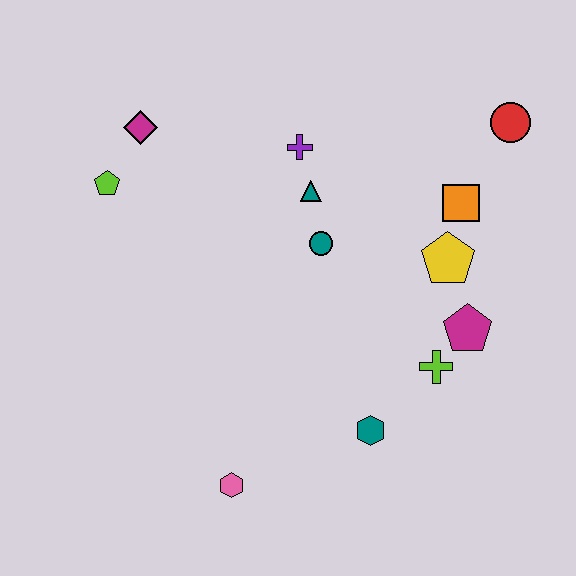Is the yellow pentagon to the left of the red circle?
Yes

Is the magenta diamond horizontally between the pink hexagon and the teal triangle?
No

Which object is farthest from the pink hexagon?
The red circle is farthest from the pink hexagon.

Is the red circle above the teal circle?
Yes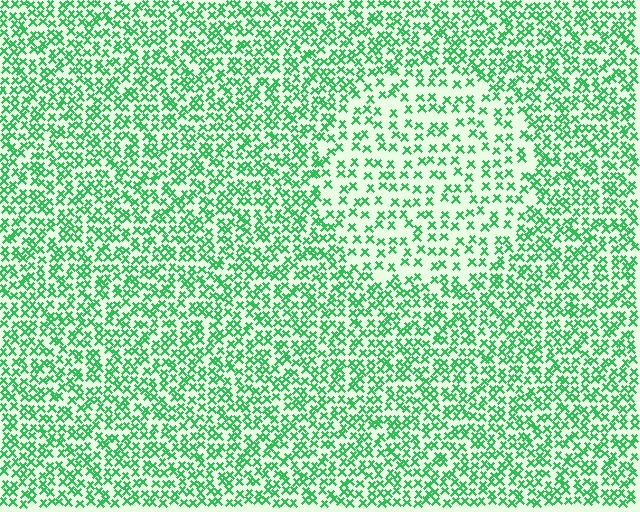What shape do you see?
I see a circle.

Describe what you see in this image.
The image contains small green elements arranged at two different densities. A circle-shaped region is visible where the elements are less densely packed than the surrounding area.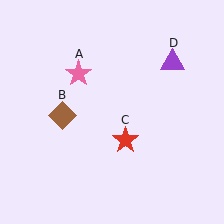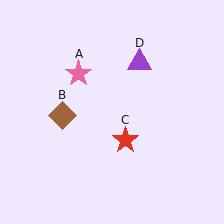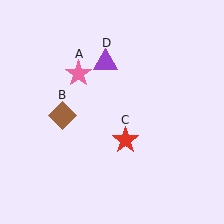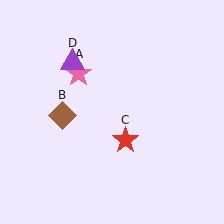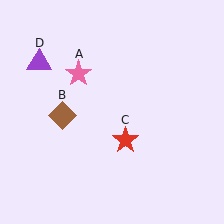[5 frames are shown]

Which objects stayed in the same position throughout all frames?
Pink star (object A) and brown diamond (object B) and red star (object C) remained stationary.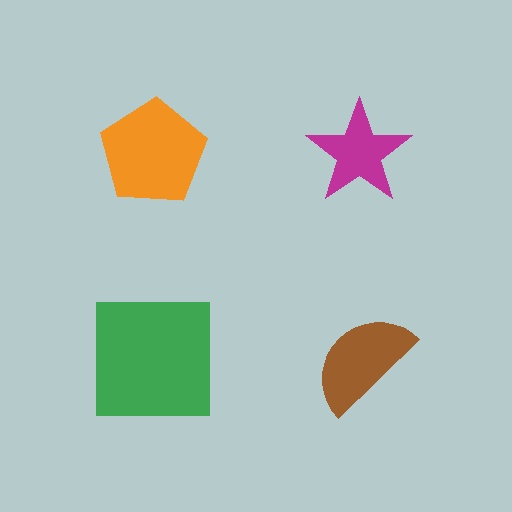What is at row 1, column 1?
An orange pentagon.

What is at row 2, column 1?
A green square.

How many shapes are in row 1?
2 shapes.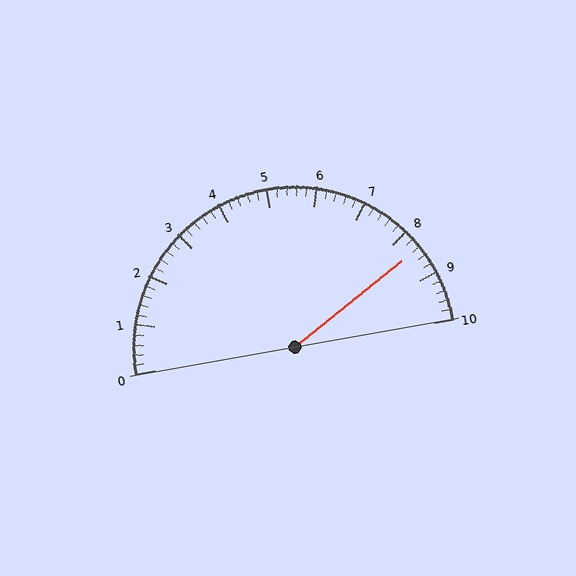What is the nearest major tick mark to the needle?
The nearest major tick mark is 8.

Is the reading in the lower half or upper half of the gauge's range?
The reading is in the upper half of the range (0 to 10).